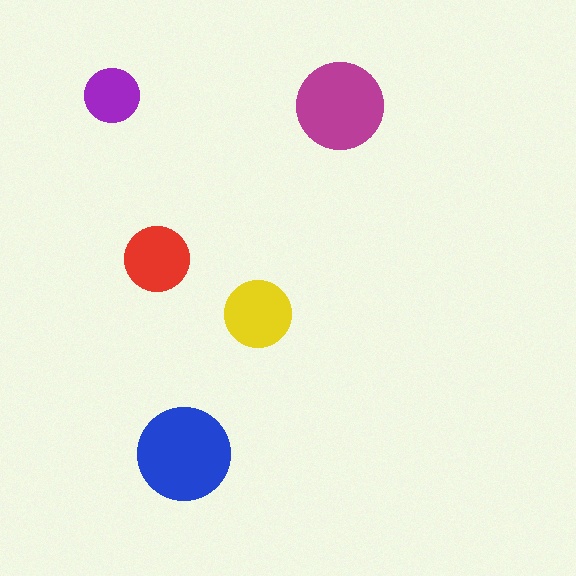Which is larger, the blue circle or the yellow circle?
The blue one.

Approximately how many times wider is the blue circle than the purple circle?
About 1.5 times wider.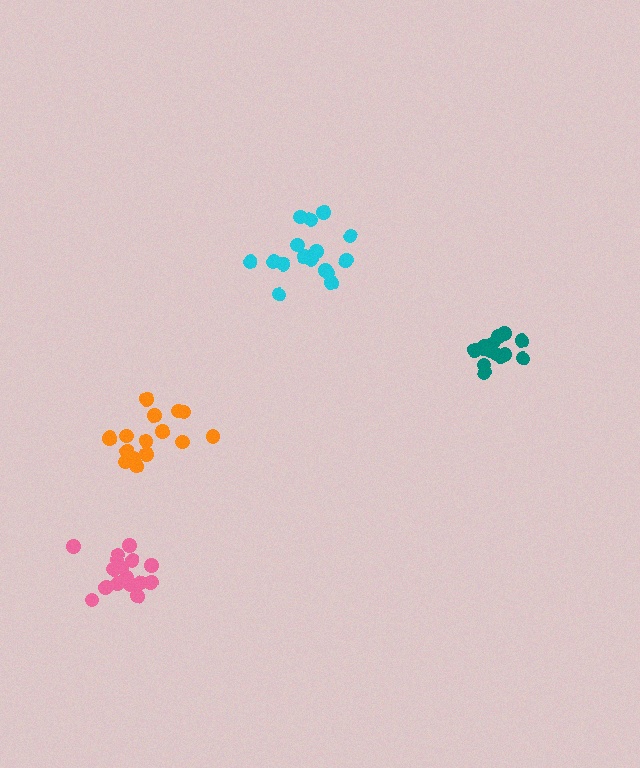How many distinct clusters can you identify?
There are 4 distinct clusters.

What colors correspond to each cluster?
The clusters are colored: cyan, pink, teal, orange.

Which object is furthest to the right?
The teal cluster is rightmost.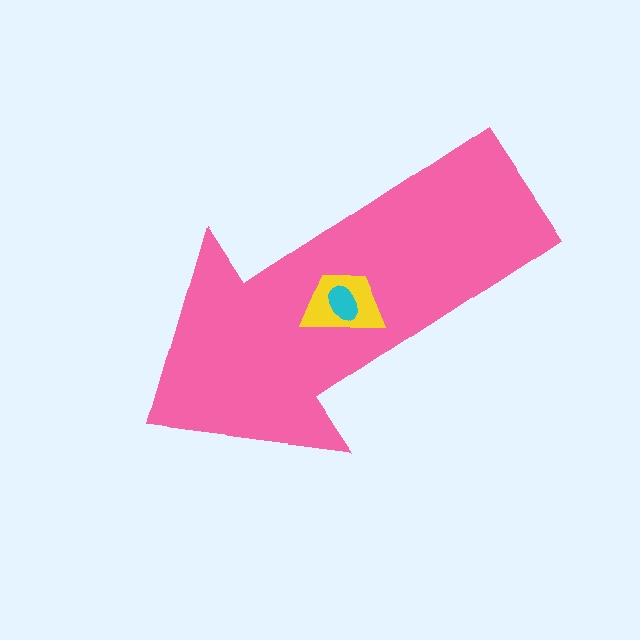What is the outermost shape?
The pink arrow.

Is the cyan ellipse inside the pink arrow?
Yes.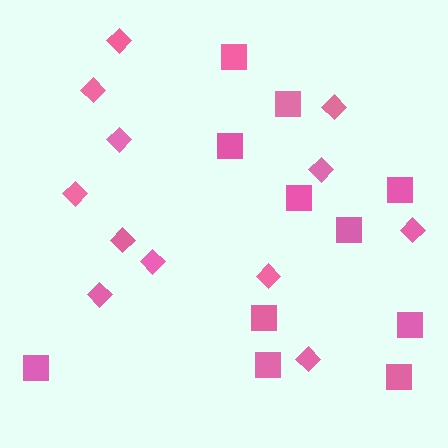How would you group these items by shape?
There are 2 groups: one group of diamonds (12) and one group of squares (11).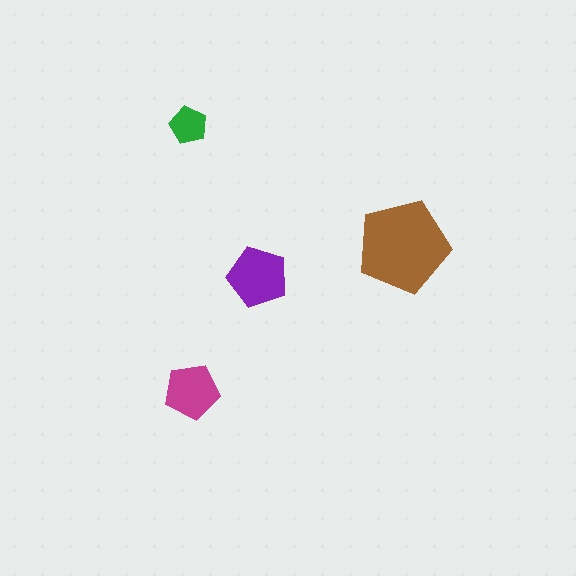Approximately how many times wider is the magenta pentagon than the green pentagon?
About 1.5 times wider.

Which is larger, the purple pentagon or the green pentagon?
The purple one.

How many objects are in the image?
There are 4 objects in the image.